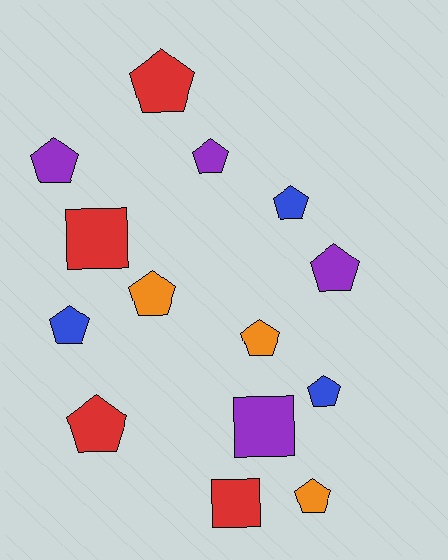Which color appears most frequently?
Red, with 4 objects.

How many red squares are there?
There are 2 red squares.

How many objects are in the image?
There are 14 objects.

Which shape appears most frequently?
Pentagon, with 11 objects.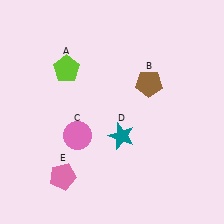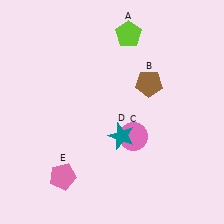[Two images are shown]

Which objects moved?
The objects that moved are: the lime pentagon (A), the pink circle (C).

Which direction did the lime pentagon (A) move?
The lime pentagon (A) moved right.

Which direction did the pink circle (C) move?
The pink circle (C) moved right.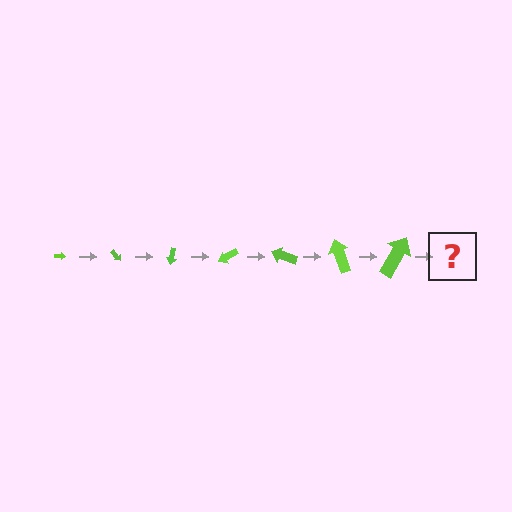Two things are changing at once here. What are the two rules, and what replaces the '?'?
The two rules are that the arrow grows larger each step and it rotates 50 degrees each step. The '?' should be an arrow, larger than the previous one and rotated 350 degrees from the start.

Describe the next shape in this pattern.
It should be an arrow, larger than the previous one and rotated 350 degrees from the start.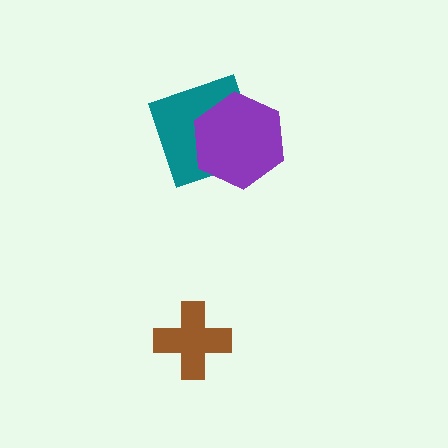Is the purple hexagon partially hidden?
No, no other shape covers it.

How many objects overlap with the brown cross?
0 objects overlap with the brown cross.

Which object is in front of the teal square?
The purple hexagon is in front of the teal square.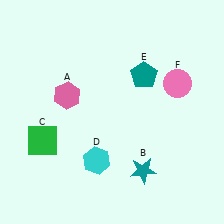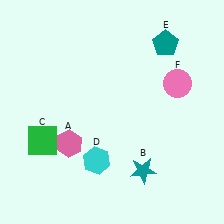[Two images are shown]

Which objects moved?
The objects that moved are: the pink hexagon (A), the teal pentagon (E).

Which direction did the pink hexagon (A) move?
The pink hexagon (A) moved down.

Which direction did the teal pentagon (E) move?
The teal pentagon (E) moved up.